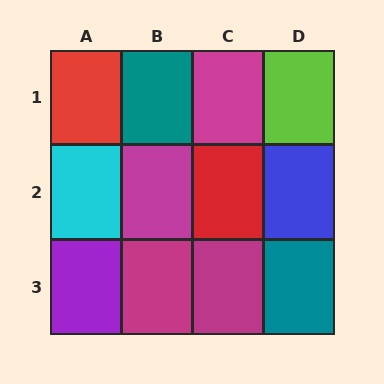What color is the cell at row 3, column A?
Purple.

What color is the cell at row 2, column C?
Red.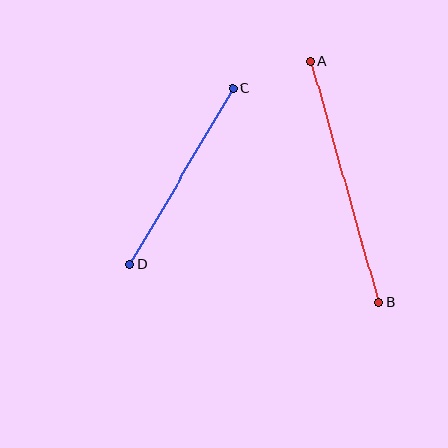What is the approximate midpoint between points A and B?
The midpoint is at approximately (345, 182) pixels.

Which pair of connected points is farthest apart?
Points A and B are farthest apart.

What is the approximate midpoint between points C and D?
The midpoint is at approximately (182, 176) pixels.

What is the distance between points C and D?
The distance is approximately 204 pixels.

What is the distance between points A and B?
The distance is approximately 251 pixels.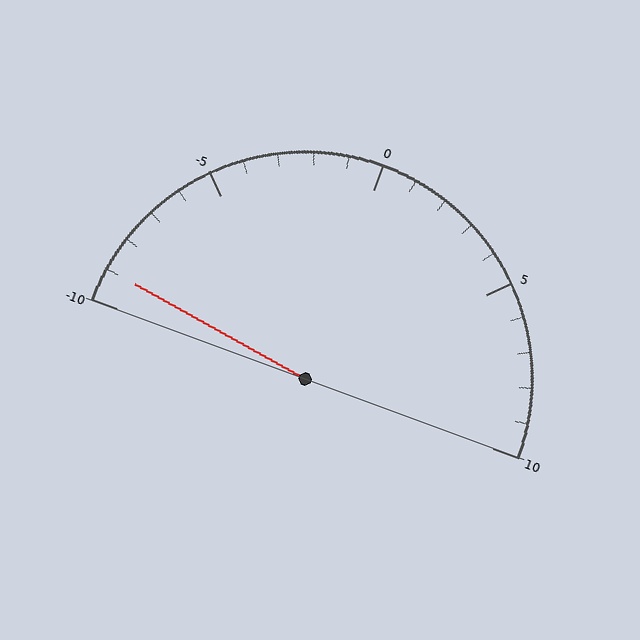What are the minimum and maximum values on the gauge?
The gauge ranges from -10 to 10.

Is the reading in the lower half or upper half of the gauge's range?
The reading is in the lower half of the range (-10 to 10).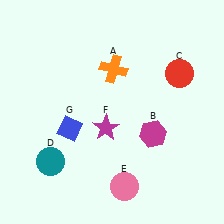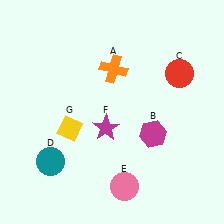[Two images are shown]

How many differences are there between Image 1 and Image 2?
There is 1 difference between the two images.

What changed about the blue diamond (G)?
In Image 1, G is blue. In Image 2, it changed to yellow.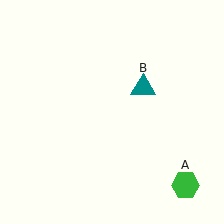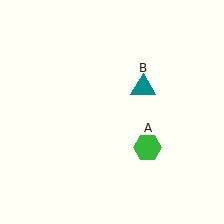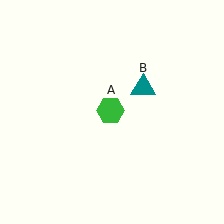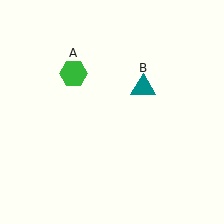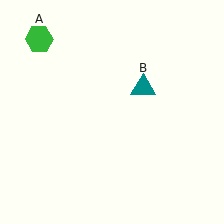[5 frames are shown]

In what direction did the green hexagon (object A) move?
The green hexagon (object A) moved up and to the left.